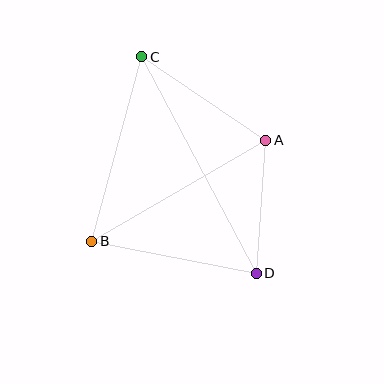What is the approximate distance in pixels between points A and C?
The distance between A and C is approximately 150 pixels.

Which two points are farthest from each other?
Points C and D are farthest from each other.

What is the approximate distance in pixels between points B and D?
The distance between B and D is approximately 168 pixels.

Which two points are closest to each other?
Points A and D are closest to each other.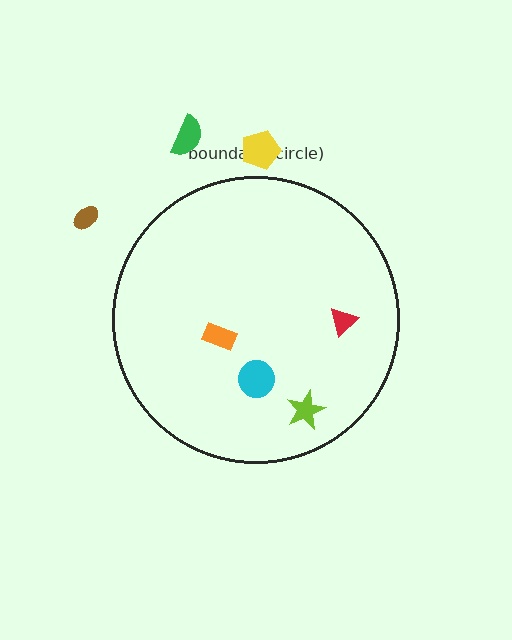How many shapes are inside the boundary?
4 inside, 3 outside.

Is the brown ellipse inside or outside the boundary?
Outside.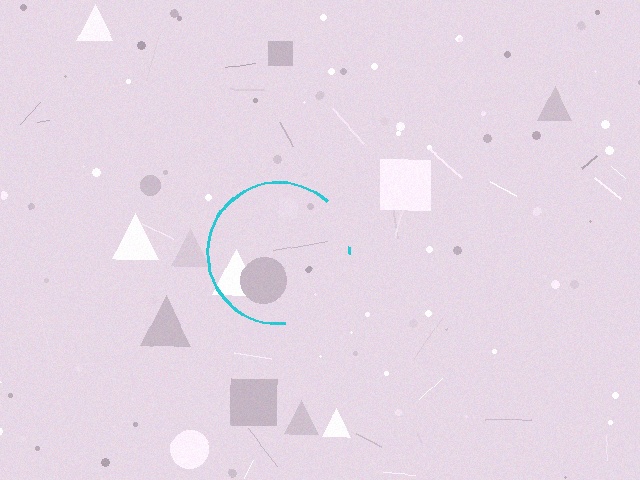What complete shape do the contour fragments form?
The contour fragments form a circle.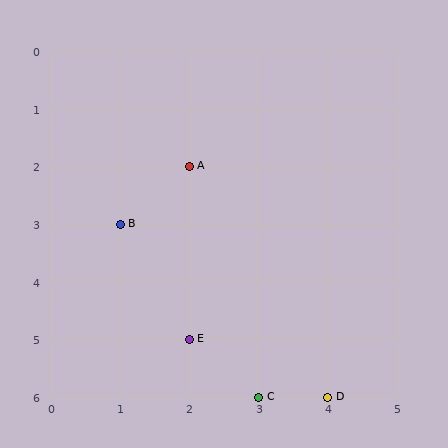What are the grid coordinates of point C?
Point C is at grid coordinates (3, 6).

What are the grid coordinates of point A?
Point A is at grid coordinates (2, 2).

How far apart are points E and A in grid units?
Points E and A are 3 rows apart.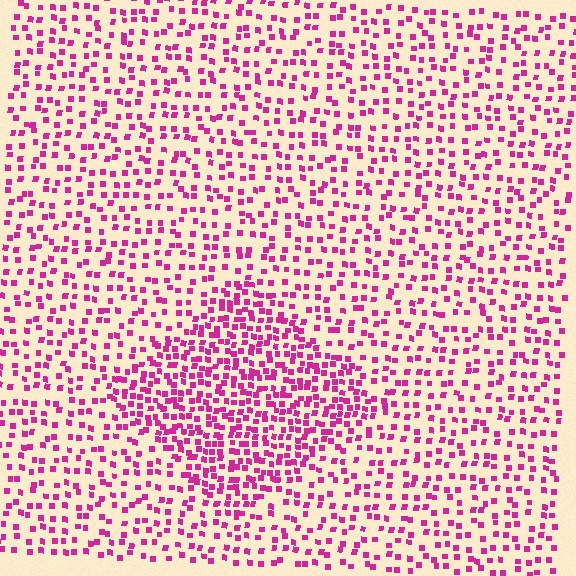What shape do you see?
I see a diamond.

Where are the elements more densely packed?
The elements are more densely packed inside the diamond boundary.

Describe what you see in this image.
The image contains small magenta elements arranged at two different densities. A diamond-shaped region is visible where the elements are more densely packed than the surrounding area.